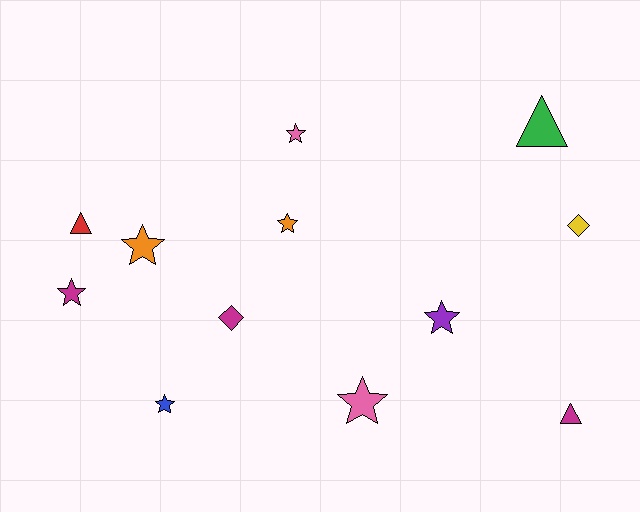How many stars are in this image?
There are 7 stars.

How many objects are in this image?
There are 12 objects.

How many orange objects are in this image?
There are 2 orange objects.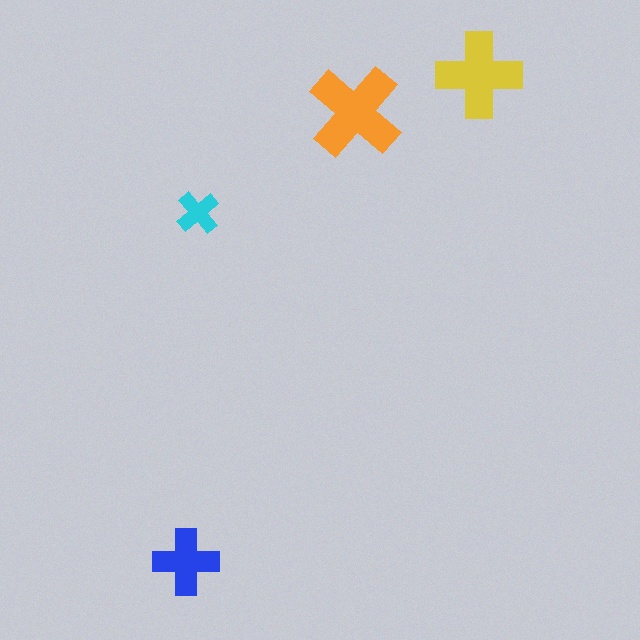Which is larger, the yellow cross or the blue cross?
The yellow one.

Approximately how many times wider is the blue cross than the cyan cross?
About 1.5 times wider.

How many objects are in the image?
There are 4 objects in the image.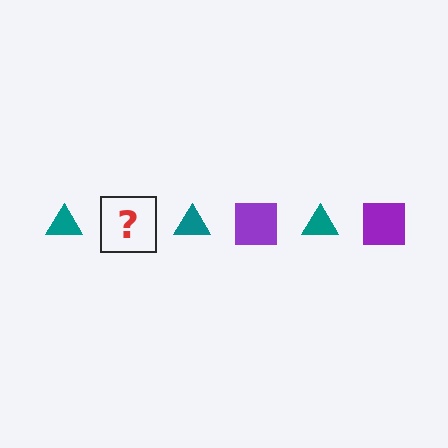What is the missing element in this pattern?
The missing element is a purple square.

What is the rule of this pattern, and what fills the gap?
The rule is that the pattern alternates between teal triangle and purple square. The gap should be filled with a purple square.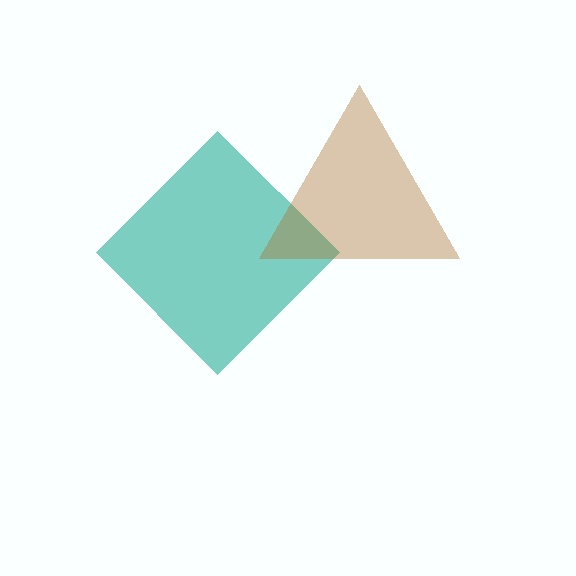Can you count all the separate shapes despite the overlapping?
Yes, there are 2 separate shapes.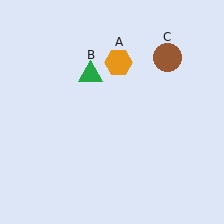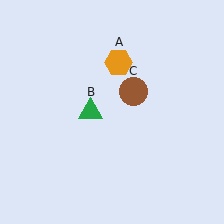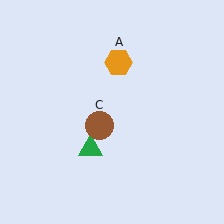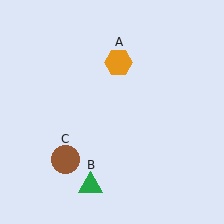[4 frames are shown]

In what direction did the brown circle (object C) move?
The brown circle (object C) moved down and to the left.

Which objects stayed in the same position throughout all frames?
Orange hexagon (object A) remained stationary.